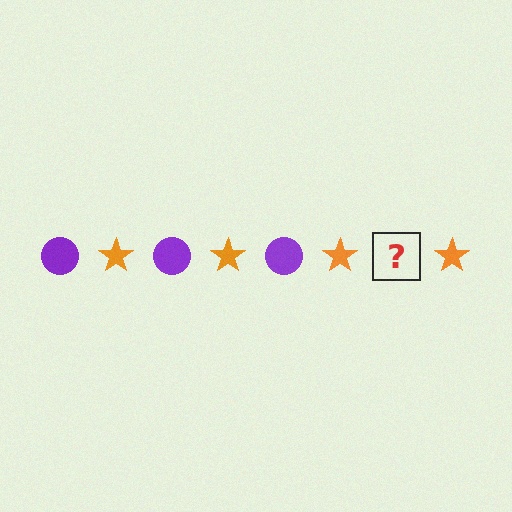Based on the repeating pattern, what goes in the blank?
The blank should be a purple circle.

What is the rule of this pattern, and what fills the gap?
The rule is that the pattern alternates between purple circle and orange star. The gap should be filled with a purple circle.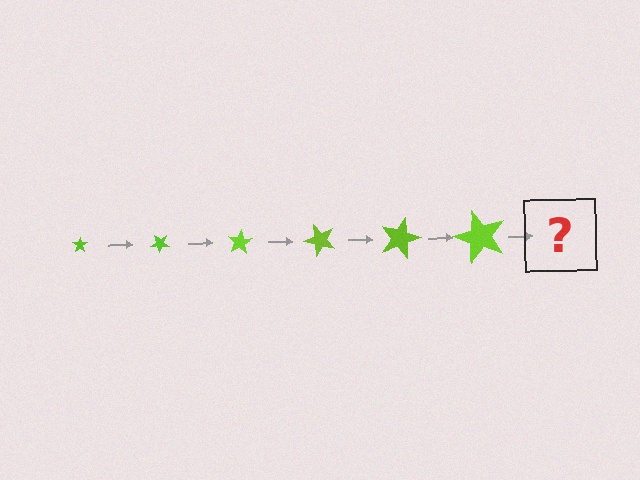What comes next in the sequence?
The next element should be a star, larger than the previous one and rotated 240 degrees from the start.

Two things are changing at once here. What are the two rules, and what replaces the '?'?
The two rules are that the star grows larger each step and it rotates 40 degrees each step. The '?' should be a star, larger than the previous one and rotated 240 degrees from the start.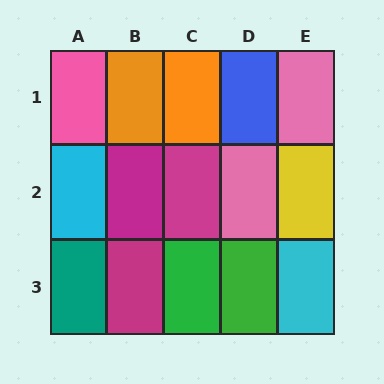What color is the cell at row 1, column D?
Blue.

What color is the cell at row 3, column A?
Teal.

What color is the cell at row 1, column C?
Orange.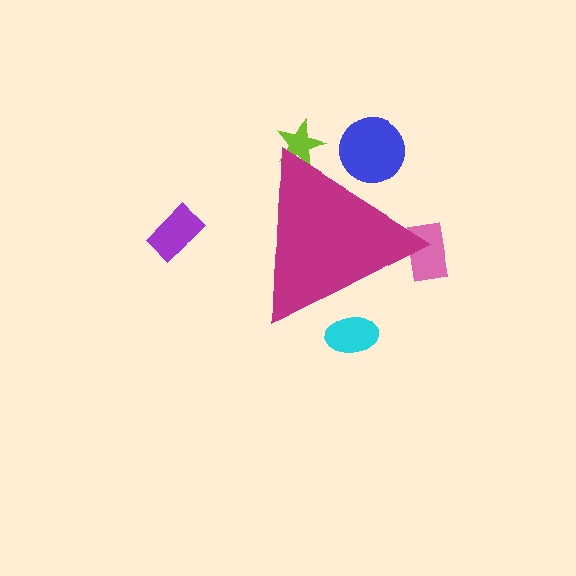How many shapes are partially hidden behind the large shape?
4 shapes are partially hidden.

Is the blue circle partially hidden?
Yes, the blue circle is partially hidden behind the magenta triangle.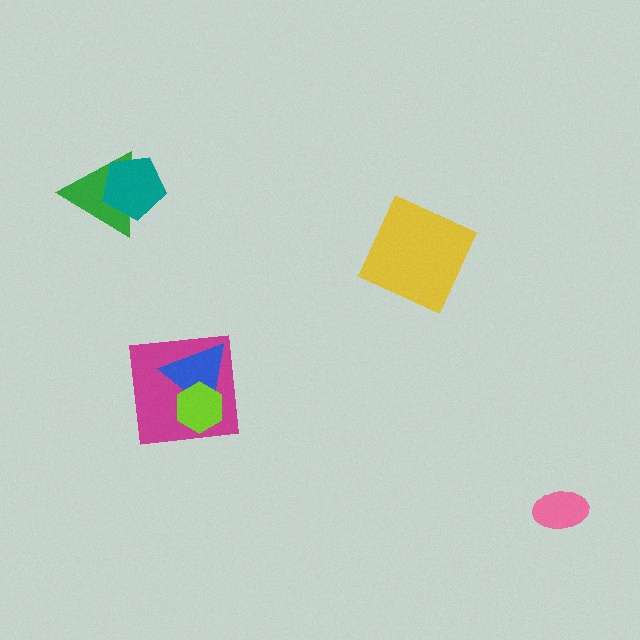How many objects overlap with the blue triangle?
2 objects overlap with the blue triangle.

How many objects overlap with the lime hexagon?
2 objects overlap with the lime hexagon.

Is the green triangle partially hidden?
Yes, it is partially covered by another shape.